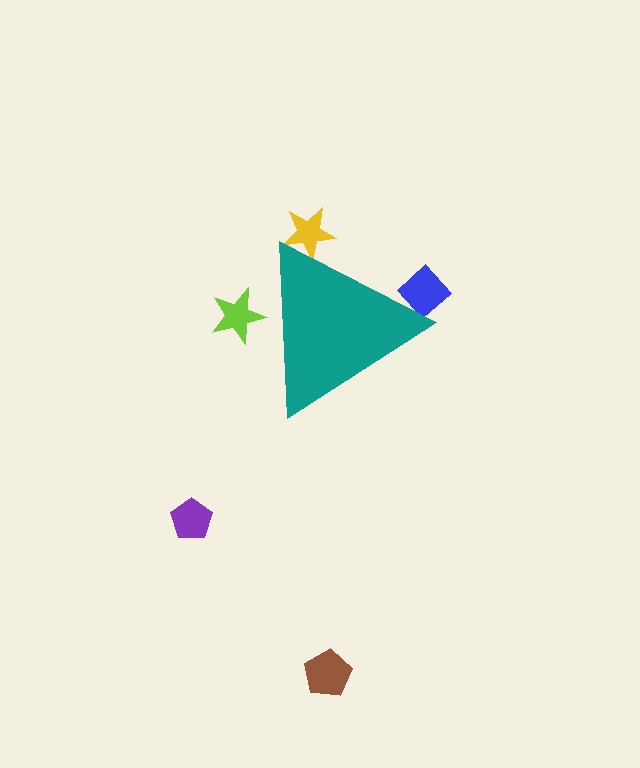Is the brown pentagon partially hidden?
No, the brown pentagon is fully visible.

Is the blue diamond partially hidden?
Yes, the blue diamond is partially hidden behind the teal triangle.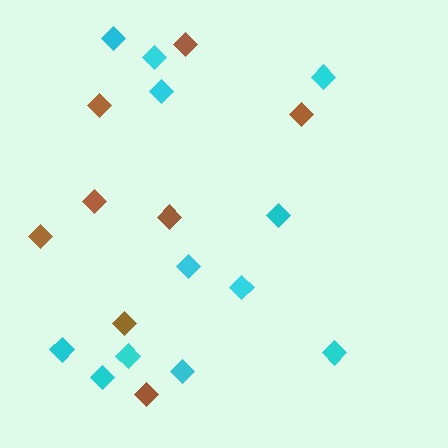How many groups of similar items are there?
There are 2 groups: one group of cyan diamonds (12) and one group of brown diamonds (8).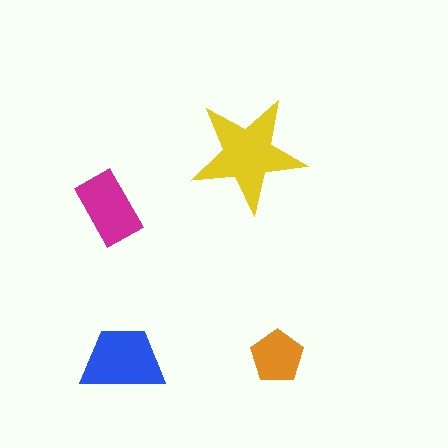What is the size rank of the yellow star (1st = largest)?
1st.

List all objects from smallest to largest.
The orange pentagon, the magenta rectangle, the blue trapezoid, the yellow star.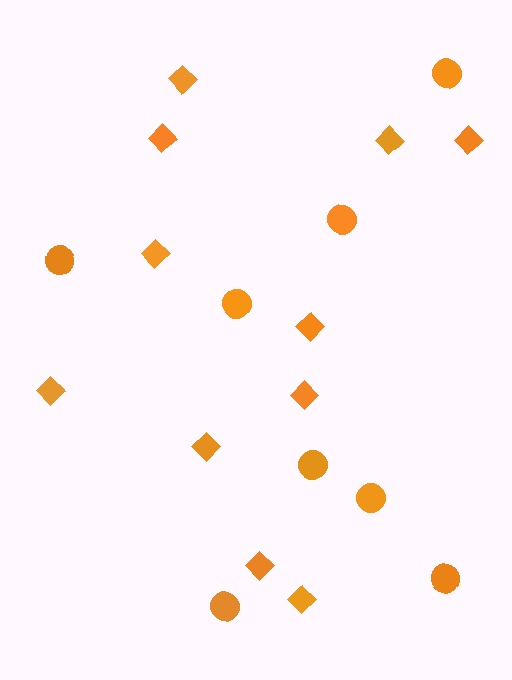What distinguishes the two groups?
There are 2 groups: one group of diamonds (11) and one group of circles (8).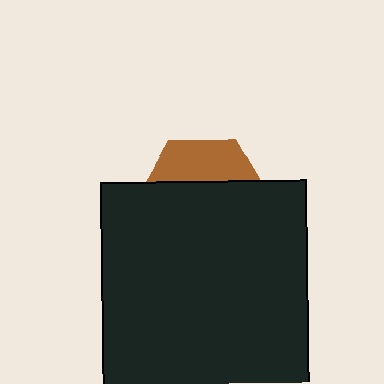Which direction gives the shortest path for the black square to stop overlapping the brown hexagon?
Moving down gives the shortest separation.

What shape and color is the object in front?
The object in front is a black square.